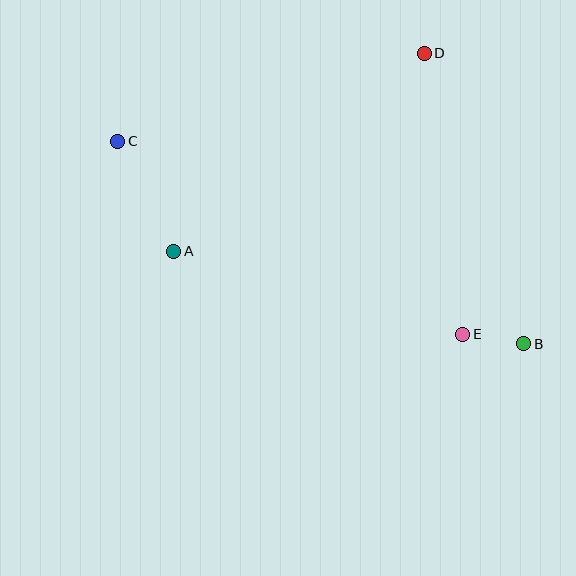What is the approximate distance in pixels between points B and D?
The distance between B and D is approximately 307 pixels.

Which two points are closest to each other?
Points B and E are closest to each other.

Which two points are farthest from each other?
Points B and C are farthest from each other.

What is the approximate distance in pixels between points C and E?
The distance between C and E is approximately 396 pixels.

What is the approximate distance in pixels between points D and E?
The distance between D and E is approximately 284 pixels.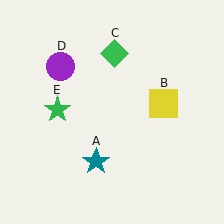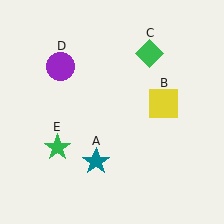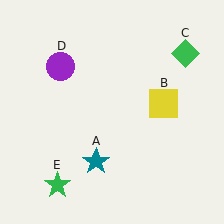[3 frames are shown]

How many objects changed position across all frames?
2 objects changed position: green diamond (object C), green star (object E).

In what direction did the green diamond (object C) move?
The green diamond (object C) moved right.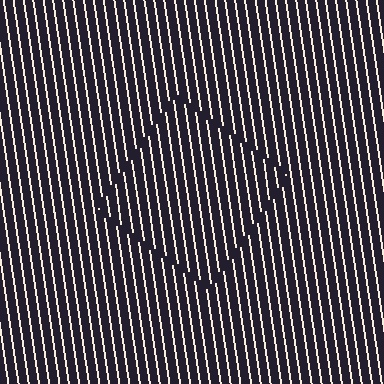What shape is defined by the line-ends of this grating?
An illusory square. The interior of the shape contains the same grating, shifted by half a period — the contour is defined by the phase discontinuity where line-ends from the inner and outer gratings abut.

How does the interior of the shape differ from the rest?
The interior of the shape contains the same grating, shifted by half a period — the contour is defined by the phase discontinuity where line-ends from the inner and outer gratings abut.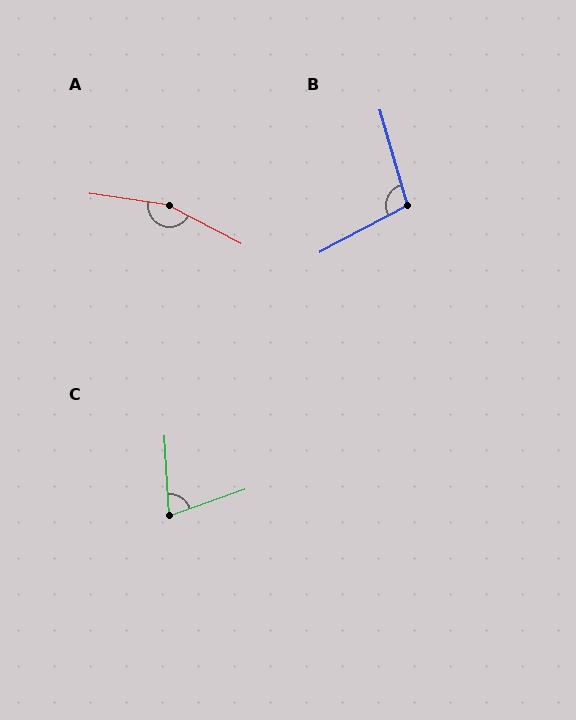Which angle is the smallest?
C, at approximately 74 degrees.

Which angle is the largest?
A, at approximately 161 degrees.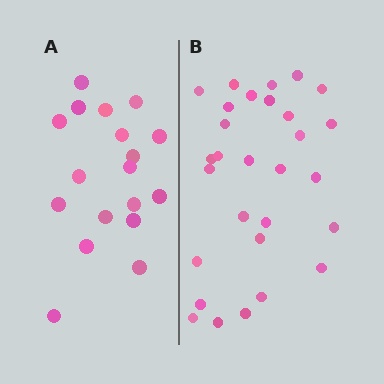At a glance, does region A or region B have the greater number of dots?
Region B (the right region) has more dots.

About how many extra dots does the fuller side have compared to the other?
Region B has roughly 12 or so more dots than region A.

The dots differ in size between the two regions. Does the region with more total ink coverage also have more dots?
No. Region A has more total ink coverage because its dots are larger, but region B actually contains more individual dots. Total area can be misleading — the number of items is what matters here.